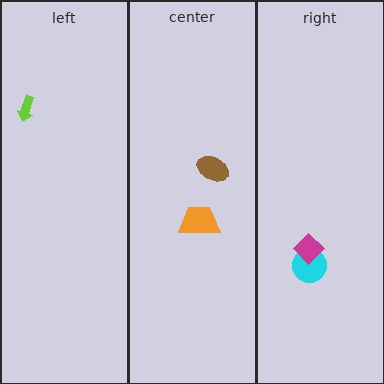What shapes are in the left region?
The lime arrow.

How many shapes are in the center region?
2.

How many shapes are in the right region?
2.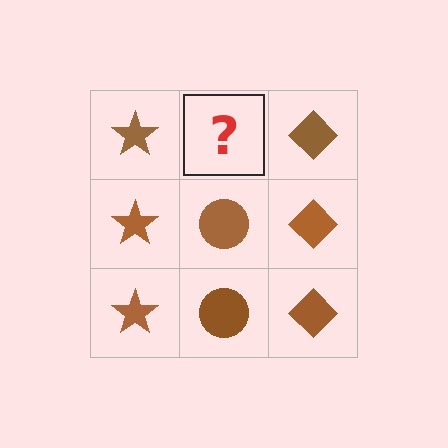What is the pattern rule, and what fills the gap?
The rule is that each column has a consistent shape. The gap should be filled with a brown circle.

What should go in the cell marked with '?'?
The missing cell should contain a brown circle.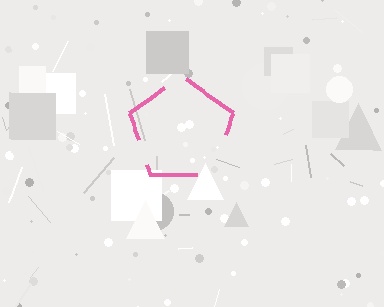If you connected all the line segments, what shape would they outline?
They would outline a pentagon.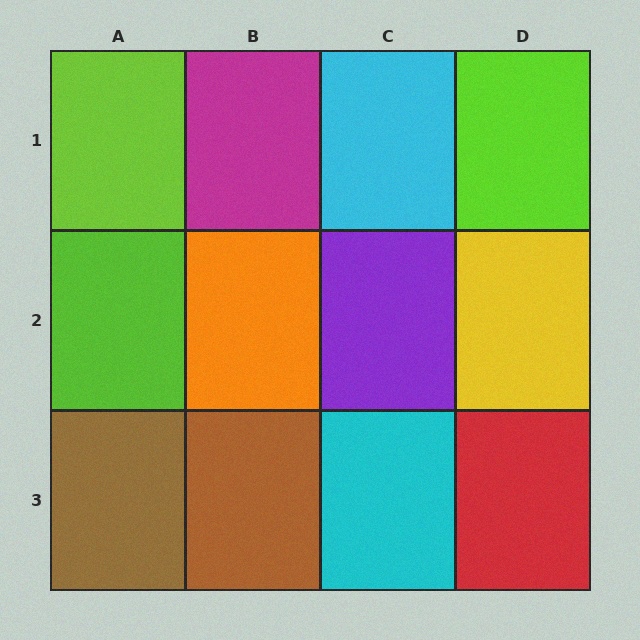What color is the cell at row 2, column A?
Lime.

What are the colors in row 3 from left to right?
Brown, brown, cyan, red.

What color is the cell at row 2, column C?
Purple.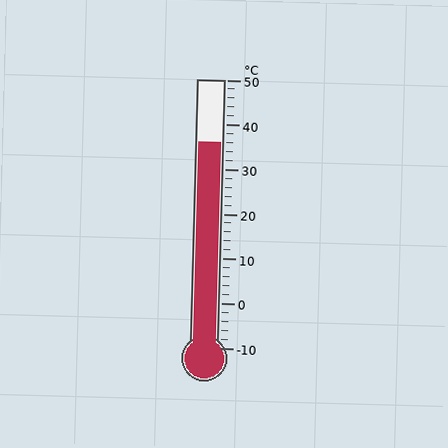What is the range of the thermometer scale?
The thermometer scale ranges from -10°C to 50°C.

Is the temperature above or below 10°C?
The temperature is above 10°C.